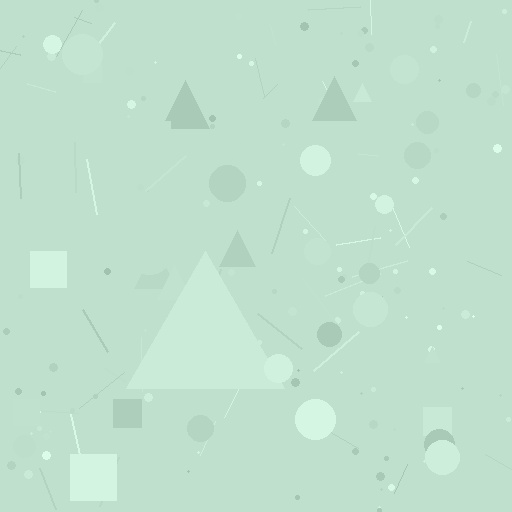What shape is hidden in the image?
A triangle is hidden in the image.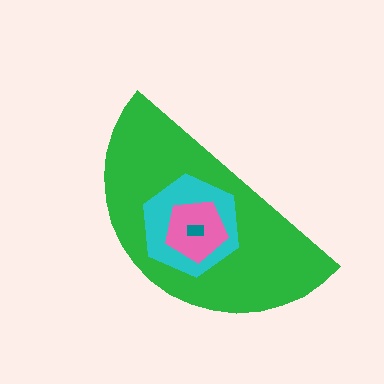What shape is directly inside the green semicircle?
The cyan hexagon.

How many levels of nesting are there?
4.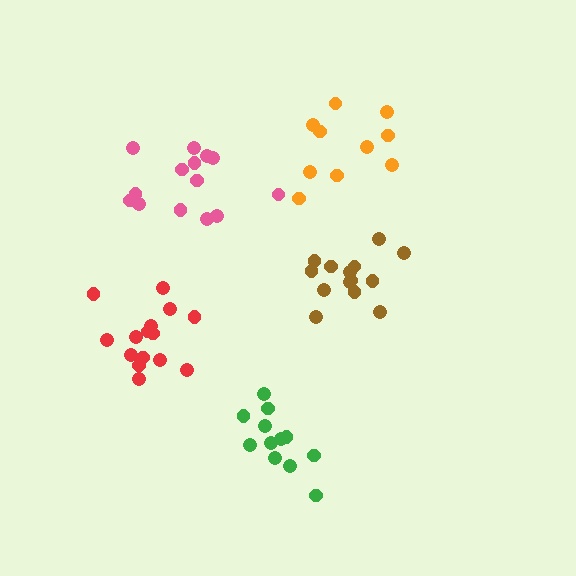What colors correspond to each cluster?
The clusters are colored: brown, green, red, orange, pink.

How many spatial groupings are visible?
There are 5 spatial groupings.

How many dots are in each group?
Group 1: 14 dots, Group 2: 12 dots, Group 3: 15 dots, Group 4: 10 dots, Group 5: 14 dots (65 total).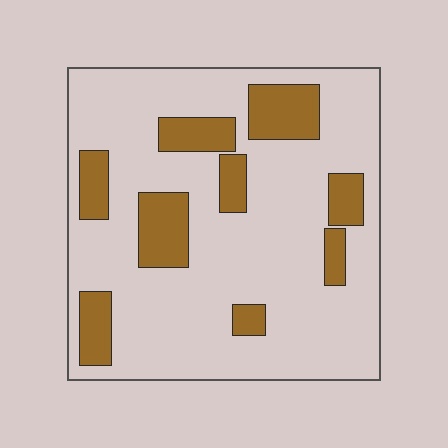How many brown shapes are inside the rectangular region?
9.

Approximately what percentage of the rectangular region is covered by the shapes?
Approximately 20%.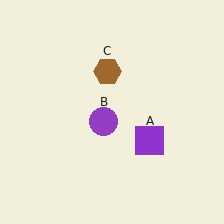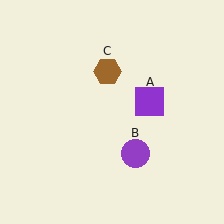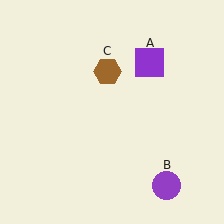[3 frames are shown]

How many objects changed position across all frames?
2 objects changed position: purple square (object A), purple circle (object B).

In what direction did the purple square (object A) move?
The purple square (object A) moved up.